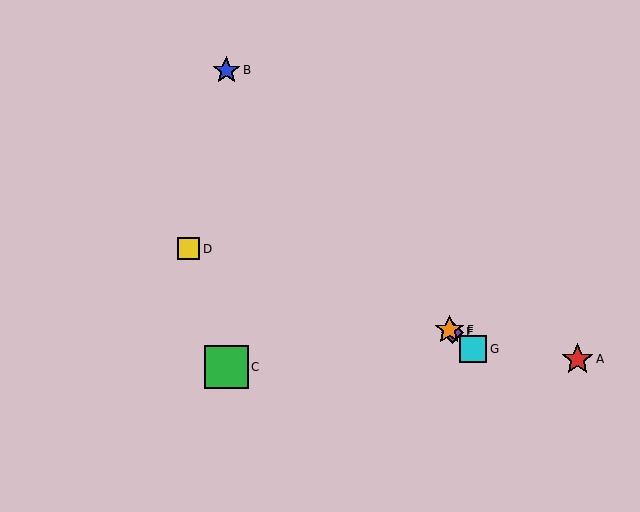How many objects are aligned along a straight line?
3 objects (E, F, G) are aligned along a straight line.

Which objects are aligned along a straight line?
Objects E, F, G are aligned along a straight line.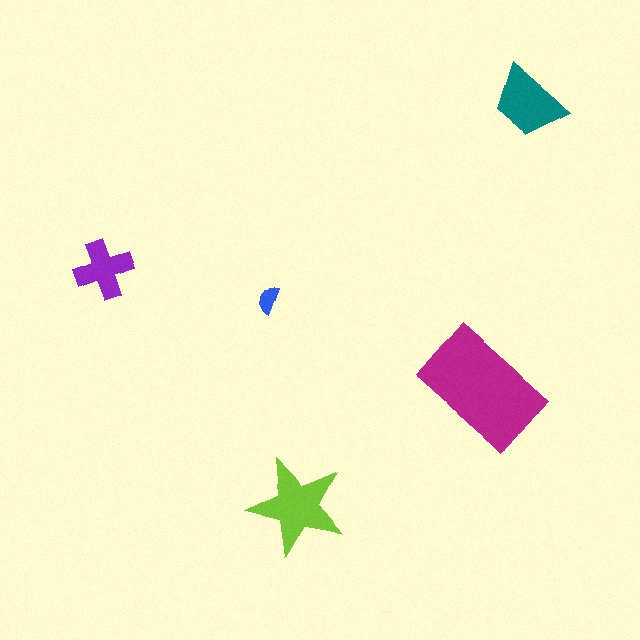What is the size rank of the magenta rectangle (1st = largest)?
1st.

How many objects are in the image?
There are 5 objects in the image.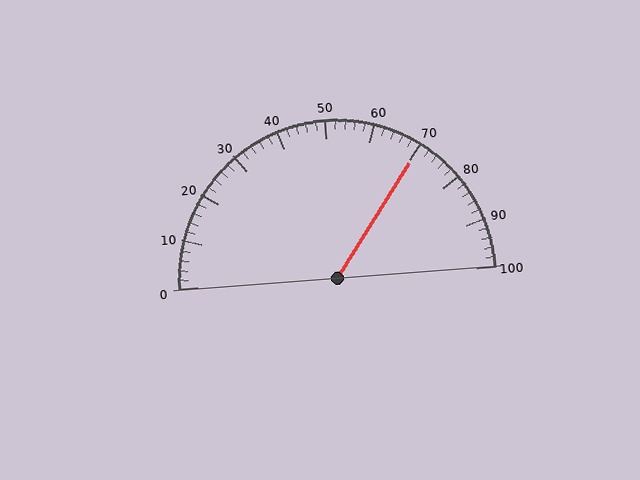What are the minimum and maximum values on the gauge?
The gauge ranges from 0 to 100.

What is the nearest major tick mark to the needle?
The nearest major tick mark is 70.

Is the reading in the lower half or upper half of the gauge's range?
The reading is in the upper half of the range (0 to 100).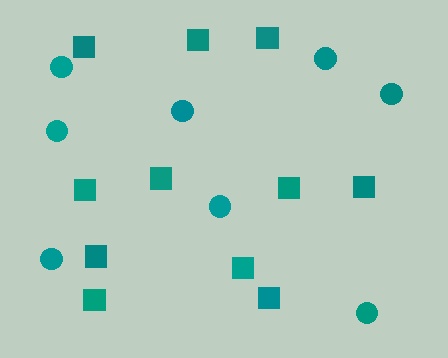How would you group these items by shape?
There are 2 groups: one group of circles (8) and one group of squares (11).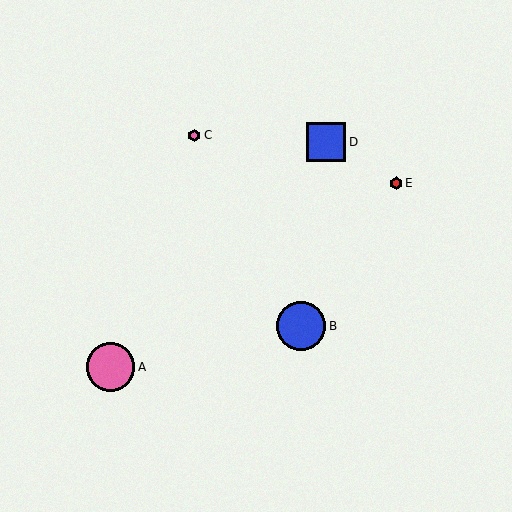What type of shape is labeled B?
Shape B is a blue circle.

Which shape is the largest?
The blue circle (labeled B) is the largest.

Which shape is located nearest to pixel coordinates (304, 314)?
The blue circle (labeled B) at (301, 326) is nearest to that location.